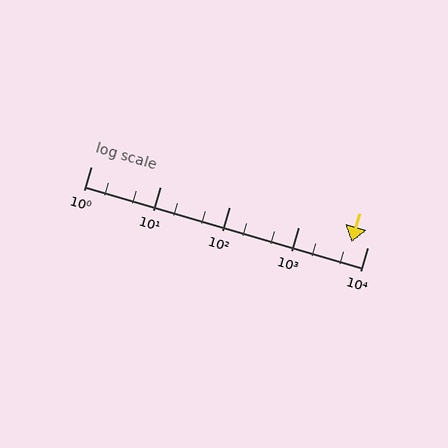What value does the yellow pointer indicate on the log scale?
The pointer indicates approximately 5900.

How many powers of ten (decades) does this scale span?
The scale spans 4 decades, from 1 to 10000.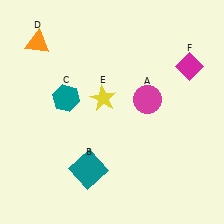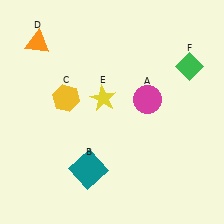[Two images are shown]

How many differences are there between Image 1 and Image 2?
There are 2 differences between the two images.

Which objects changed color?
C changed from teal to yellow. F changed from magenta to green.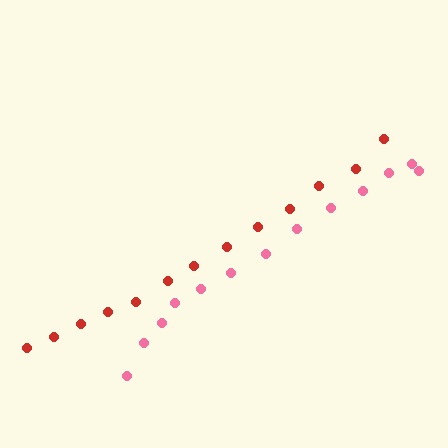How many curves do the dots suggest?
There are 2 distinct paths.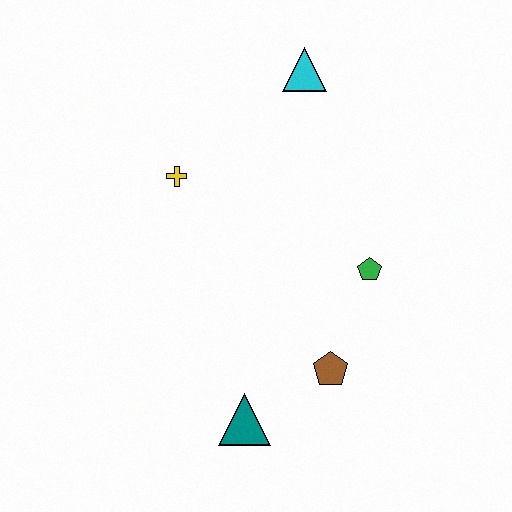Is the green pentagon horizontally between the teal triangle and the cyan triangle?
No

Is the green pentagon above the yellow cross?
No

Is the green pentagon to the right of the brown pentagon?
Yes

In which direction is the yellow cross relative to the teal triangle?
The yellow cross is above the teal triangle.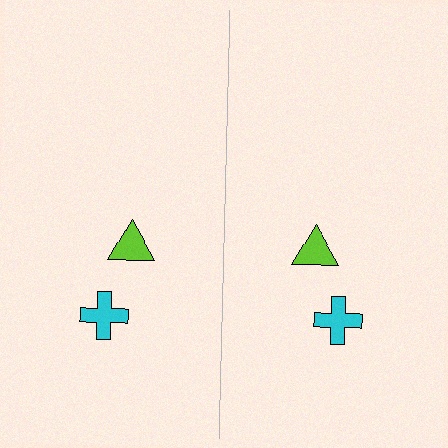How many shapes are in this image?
There are 4 shapes in this image.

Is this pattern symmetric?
Yes, this pattern has bilateral (reflection) symmetry.